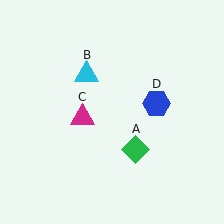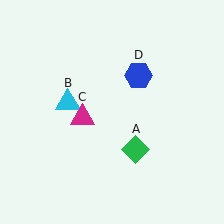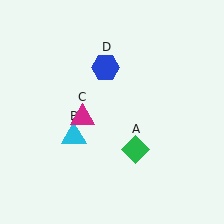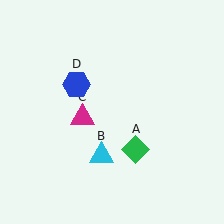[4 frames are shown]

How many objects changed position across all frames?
2 objects changed position: cyan triangle (object B), blue hexagon (object D).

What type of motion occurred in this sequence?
The cyan triangle (object B), blue hexagon (object D) rotated counterclockwise around the center of the scene.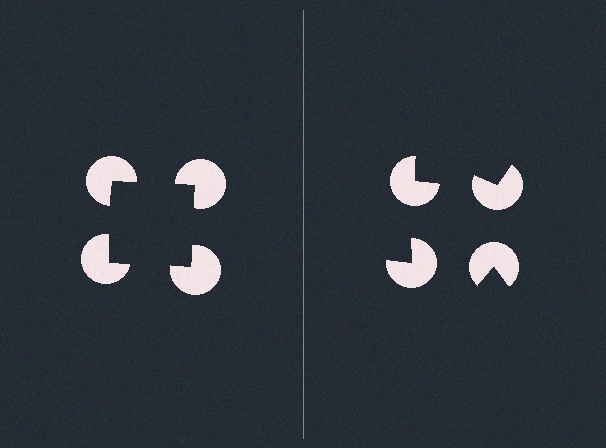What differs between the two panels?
The pac-man discs are positioned identically on both sides; only the wedge orientations differ. On the left they align to a square; on the right they are misaligned.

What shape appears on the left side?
An illusory square.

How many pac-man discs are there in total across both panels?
8 — 4 on each side.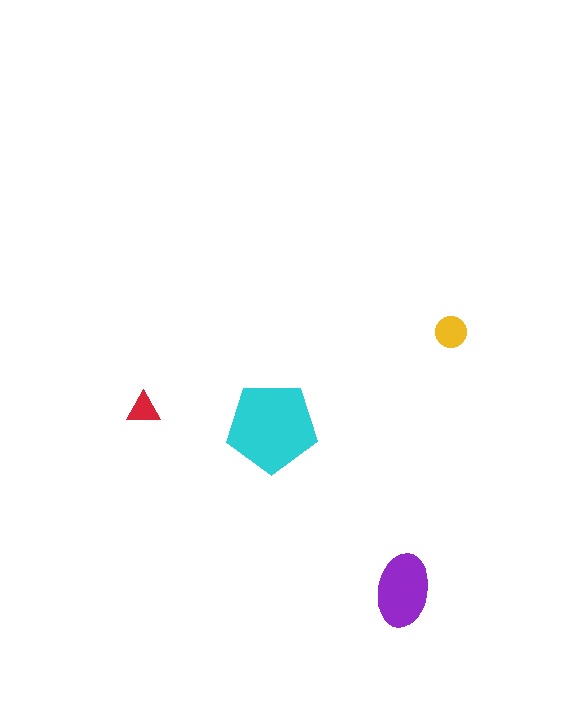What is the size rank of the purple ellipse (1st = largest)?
2nd.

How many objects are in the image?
There are 4 objects in the image.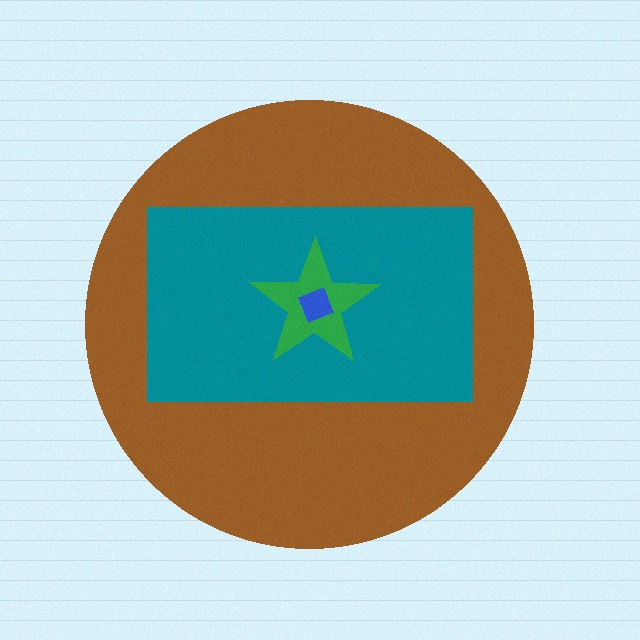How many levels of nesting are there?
4.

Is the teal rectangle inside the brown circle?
Yes.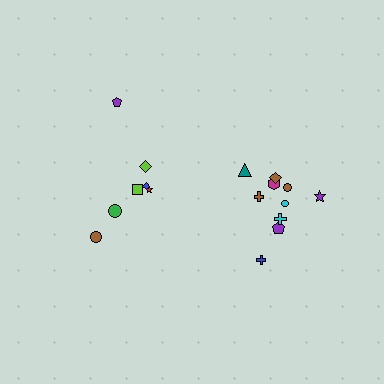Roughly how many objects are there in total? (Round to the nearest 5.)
Roughly 15 objects in total.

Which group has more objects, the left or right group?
The right group.